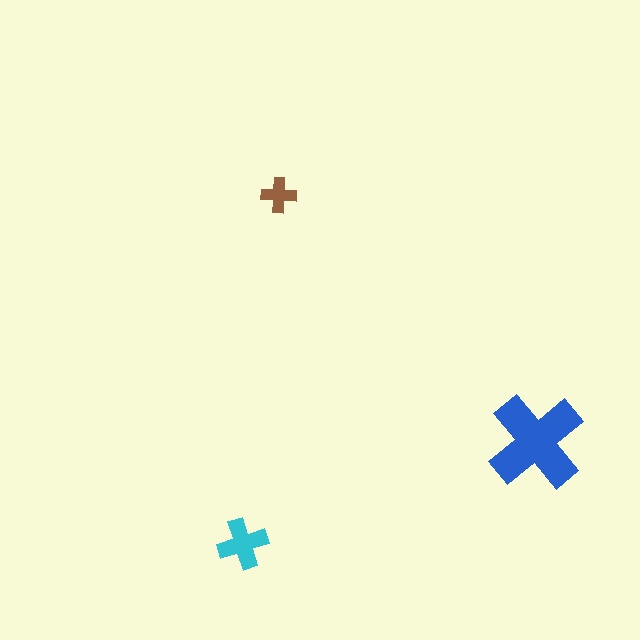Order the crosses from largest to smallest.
the blue one, the cyan one, the brown one.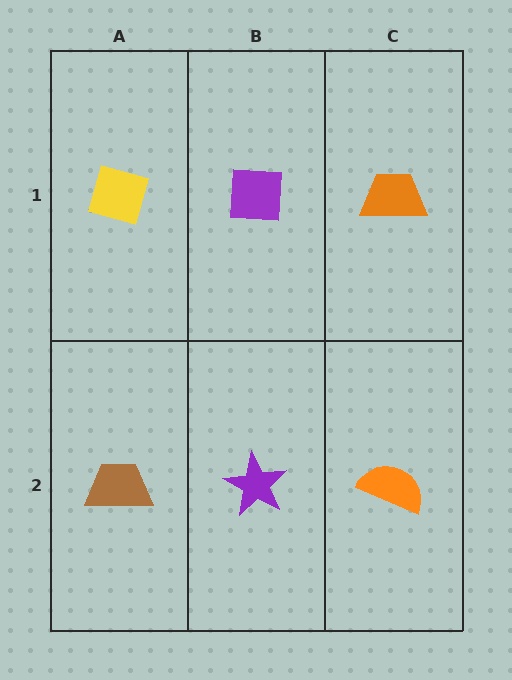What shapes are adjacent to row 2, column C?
An orange trapezoid (row 1, column C), a purple star (row 2, column B).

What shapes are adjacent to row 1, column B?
A purple star (row 2, column B), a yellow diamond (row 1, column A), an orange trapezoid (row 1, column C).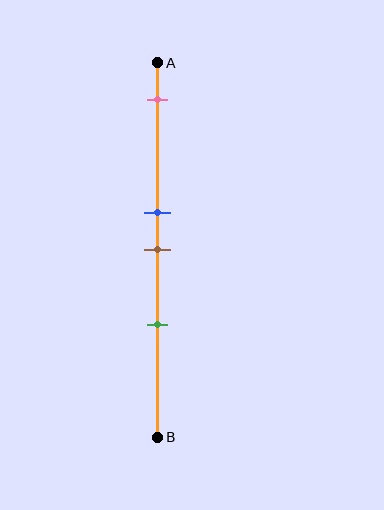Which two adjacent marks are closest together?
The blue and brown marks are the closest adjacent pair.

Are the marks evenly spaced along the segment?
No, the marks are not evenly spaced.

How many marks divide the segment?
There are 4 marks dividing the segment.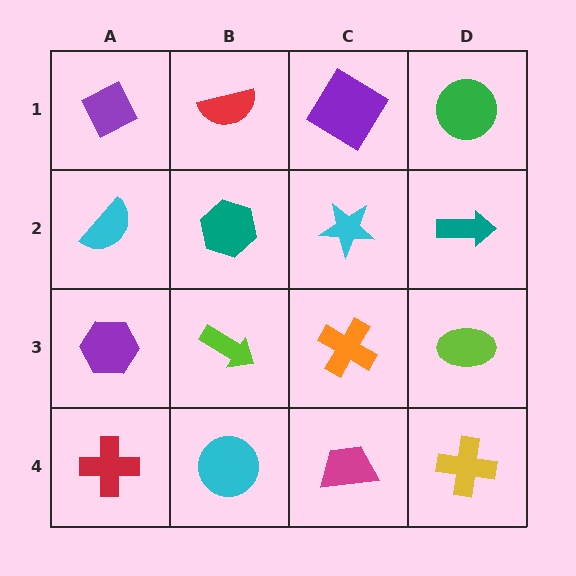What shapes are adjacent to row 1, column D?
A teal arrow (row 2, column D), a purple diamond (row 1, column C).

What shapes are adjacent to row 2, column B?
A red semicircle (row 1, column B), a lime arrow (row 3, column B), a cyan semicircle (row 2, column A), a cyan star (row 2, column C).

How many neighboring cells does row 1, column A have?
2.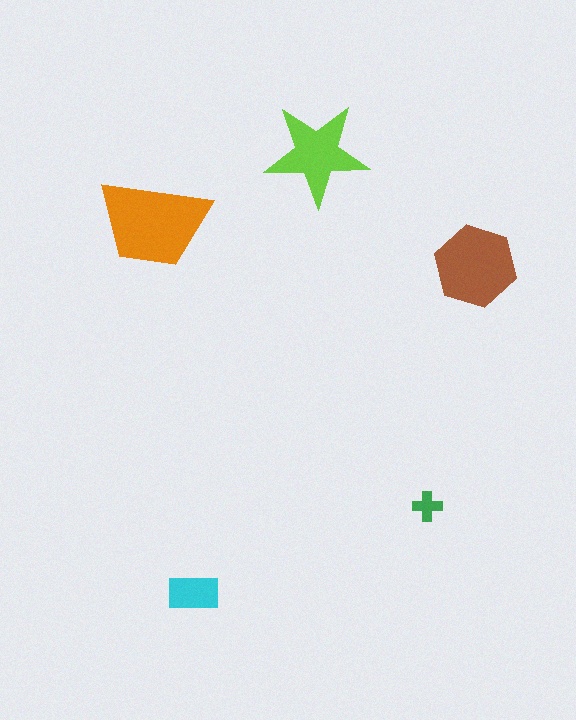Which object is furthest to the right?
The brown hexagon is rightmost.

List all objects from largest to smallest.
The orange trapezoid, the brown hexagon, the lime star, the cyan rectangle, the green cross.